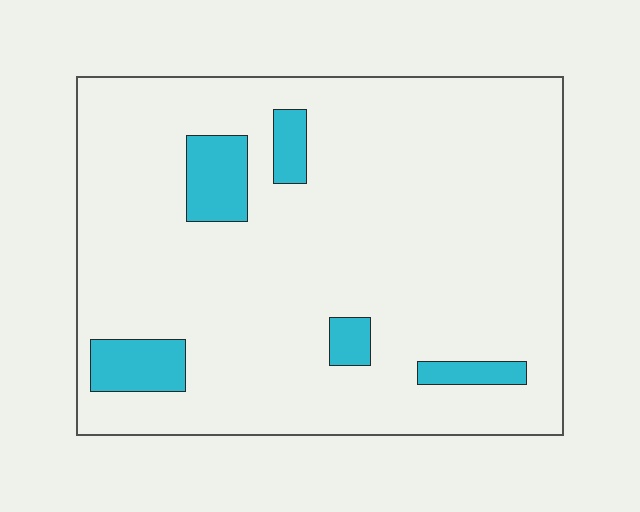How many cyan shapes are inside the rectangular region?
5.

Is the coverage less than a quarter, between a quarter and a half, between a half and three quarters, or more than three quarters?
Less than a quarter.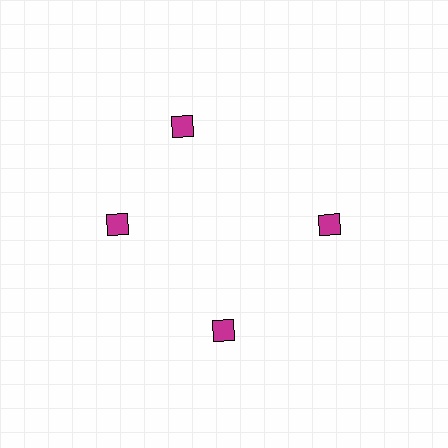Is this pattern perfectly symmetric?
No. The 4 magenta diamonds are arranged in a ring, but one element near the 12 o'clock position is rotated out of alignment along the ring, breaking the 4-fold rotational symmetry.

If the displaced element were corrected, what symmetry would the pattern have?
It would have 4-fold rotational symmetry — the pattern would map onto itself every 90 degrees.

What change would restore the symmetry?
The symmetry would be restored by rotating it back into even spacing with its neighbors so that all 4 diamonds sit at equal angles and equal distance from the center.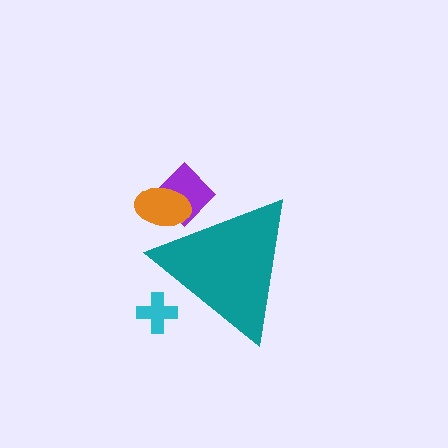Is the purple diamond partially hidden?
Yes, the purple diamond is partially hidden behind the teal triangle.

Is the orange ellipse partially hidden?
Yes, the orange ellipse is partially hidden behind the teal triangle.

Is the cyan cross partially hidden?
Yes, the cyan cross is partially hidden behind the teal triangle.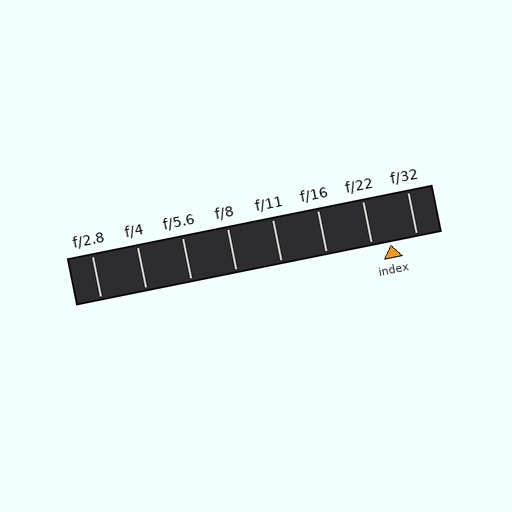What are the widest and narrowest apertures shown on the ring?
The widest aperture shown is f/2.8 and the narrowest is f/32.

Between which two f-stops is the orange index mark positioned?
The index mark is between f/22 and f/32.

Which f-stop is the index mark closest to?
The index mark is closest to f/22.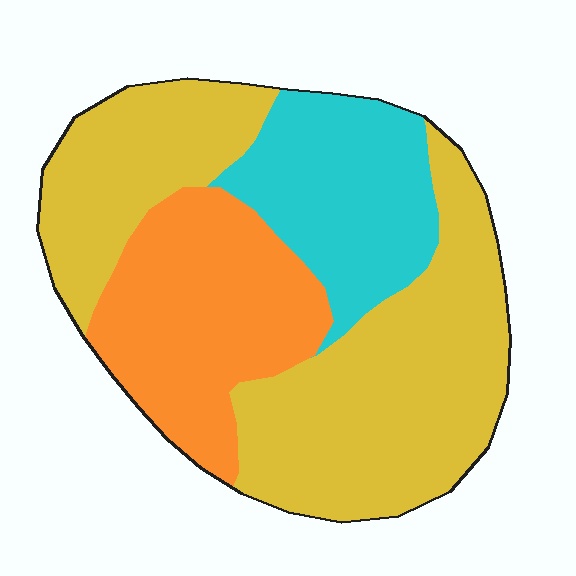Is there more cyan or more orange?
Orange.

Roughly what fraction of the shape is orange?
Orange takes up about one quarter (1/4) of the shape.